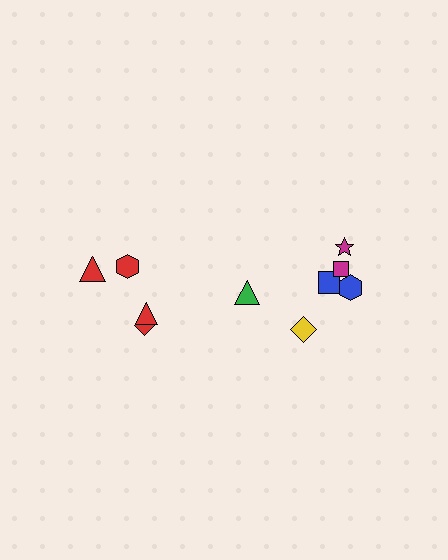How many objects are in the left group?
There are 4 objects.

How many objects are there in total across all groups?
There are 10 objects.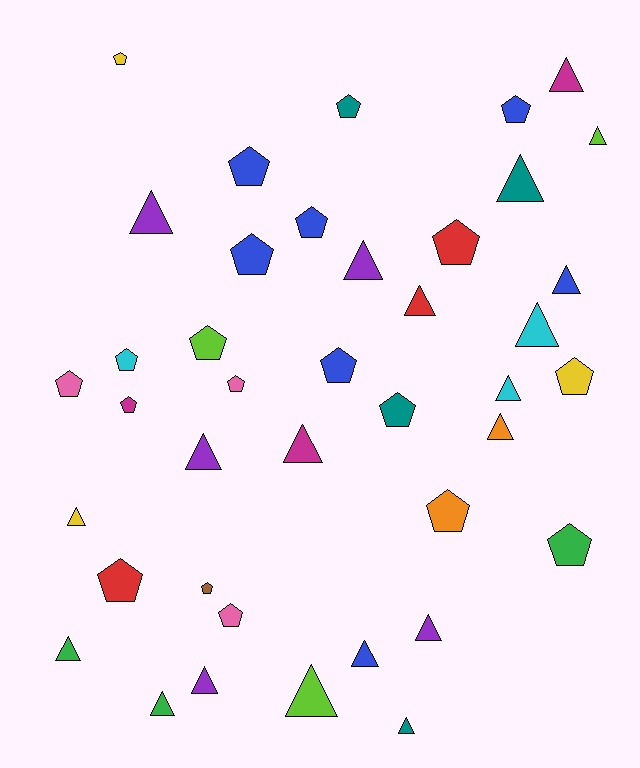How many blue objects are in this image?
There are 7 blue objects.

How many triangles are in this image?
There are 20 triangles.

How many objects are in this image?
There are 40 objects.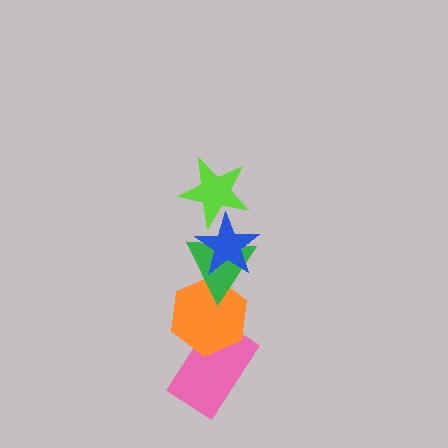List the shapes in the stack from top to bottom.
From top to bottom: the lime star, the blue star, the green triangle, the orange hexagon, the pink rectangle.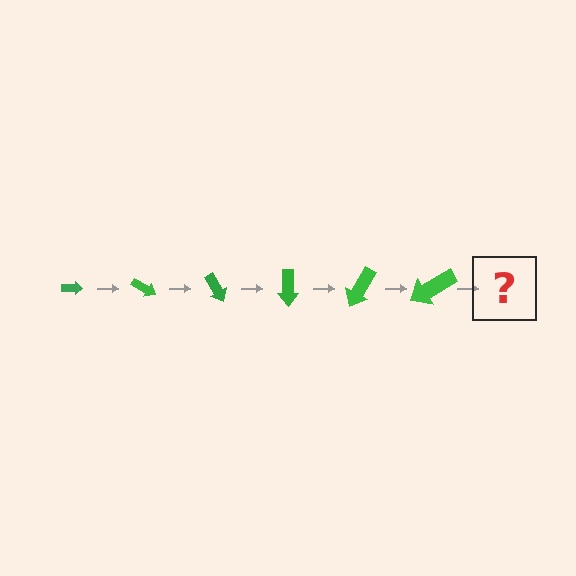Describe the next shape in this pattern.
It should be an arrow, larger than the previous one and rotated 180 degrees from the start.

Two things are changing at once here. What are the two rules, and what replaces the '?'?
The two rules are that the arrow grows larger each step and it rotates 30 degrees each step. The '?' should be an arrow, larger than the previous one and rotated 180 degrees from the start.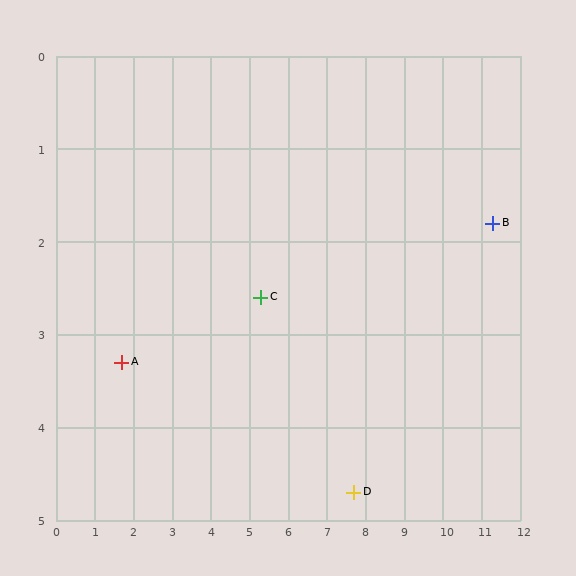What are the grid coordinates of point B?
Point B is at approximately (11.3, 1.8).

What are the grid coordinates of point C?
Point C is at approximately (5.3, 2.6).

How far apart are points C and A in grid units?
Points C and A are about 3.7 grid units apart.